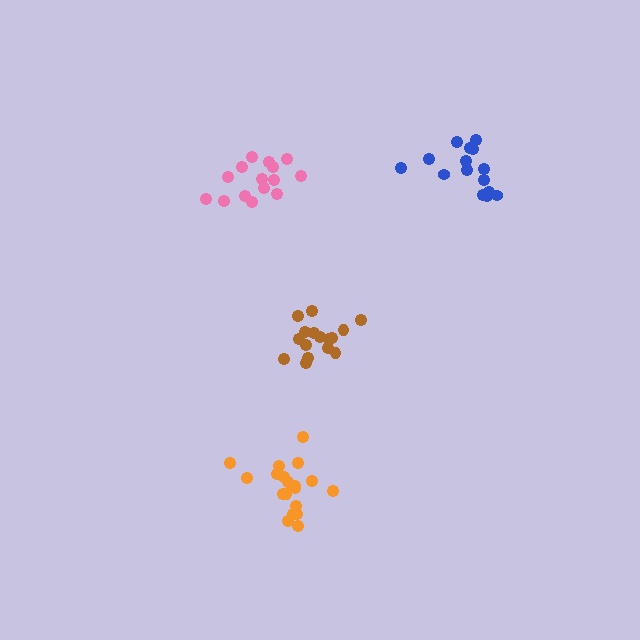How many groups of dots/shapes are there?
There are 4 groups.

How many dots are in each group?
Group 1: 15 dots, Group 2: 16 dots, Group 3: 19 dots, Group 4: 16 dots (66 total).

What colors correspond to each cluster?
The clusters are colored: blue, brown, orange, pink.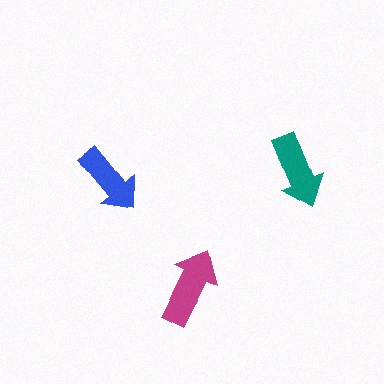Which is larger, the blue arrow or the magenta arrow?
The magenta one.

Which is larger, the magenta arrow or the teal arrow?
The magenta one.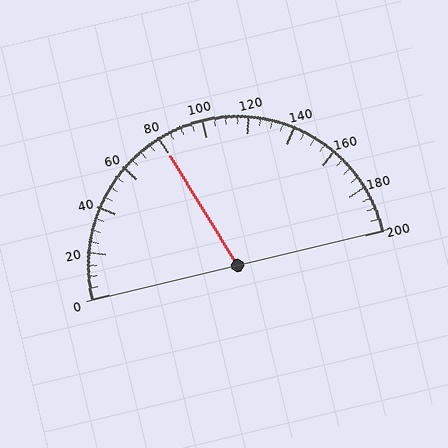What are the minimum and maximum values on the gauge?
The gauge ranges from 0 to 200.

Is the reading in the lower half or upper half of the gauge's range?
The reading is in the lower half of the range (0 to 200).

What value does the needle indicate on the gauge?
The needle indicates approximately 80.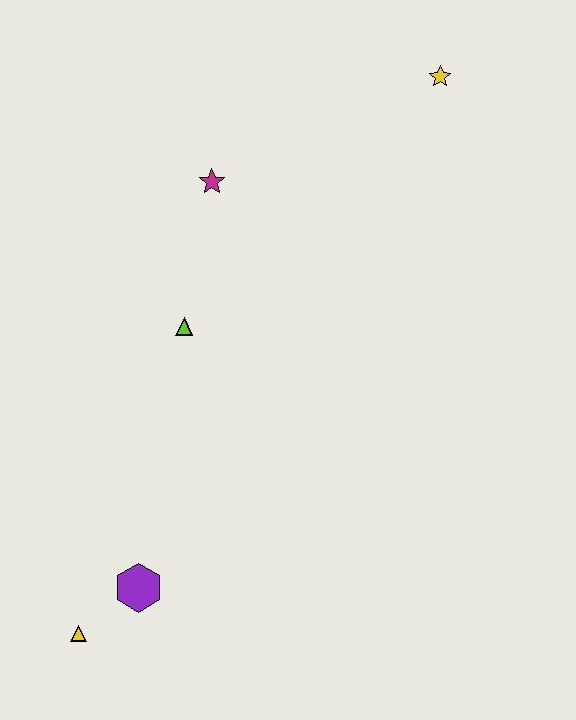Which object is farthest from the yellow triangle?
The yellow star is farthest from the yellow triangle.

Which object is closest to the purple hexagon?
The yellow triangle is closest to the purple hexagon.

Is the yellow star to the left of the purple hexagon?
No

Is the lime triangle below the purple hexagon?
No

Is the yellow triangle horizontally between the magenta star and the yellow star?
No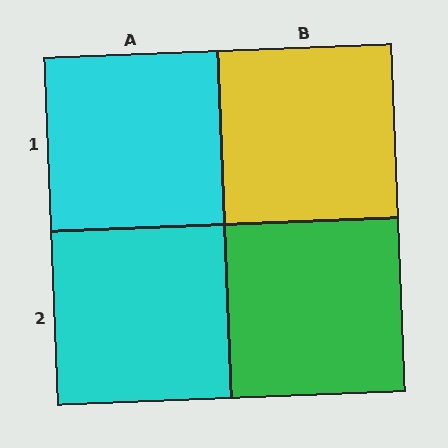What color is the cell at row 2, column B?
Green.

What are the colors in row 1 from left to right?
Cyan, yellow.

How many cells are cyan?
2 cells are cyan.